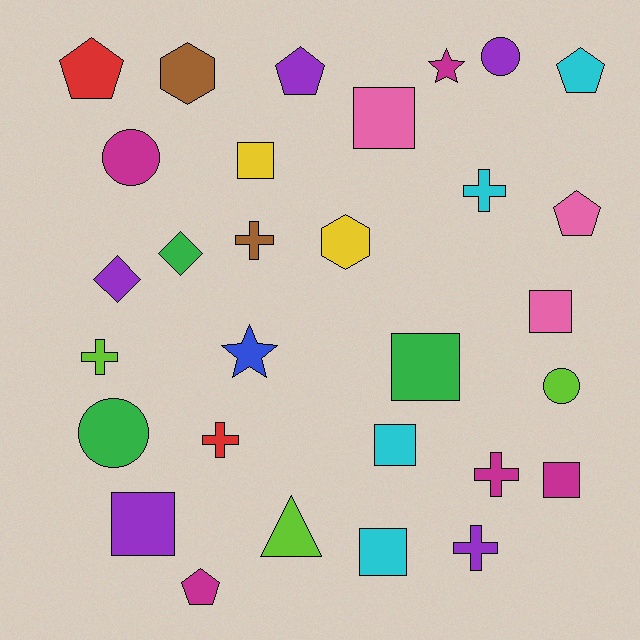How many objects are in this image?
There are 30 objects.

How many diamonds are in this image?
There are 2 diamonds.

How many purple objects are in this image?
There are 5 purple objects.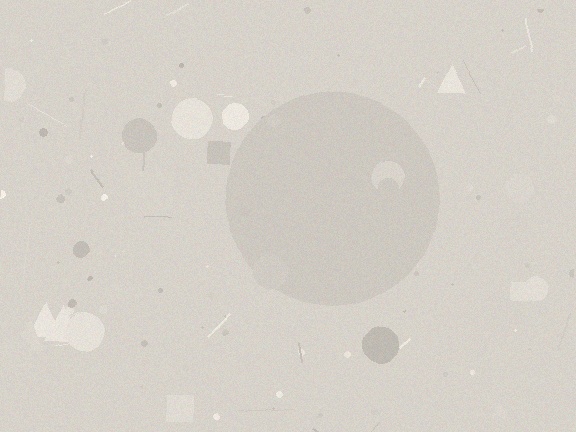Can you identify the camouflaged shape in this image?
The camouflaged shape is a circle.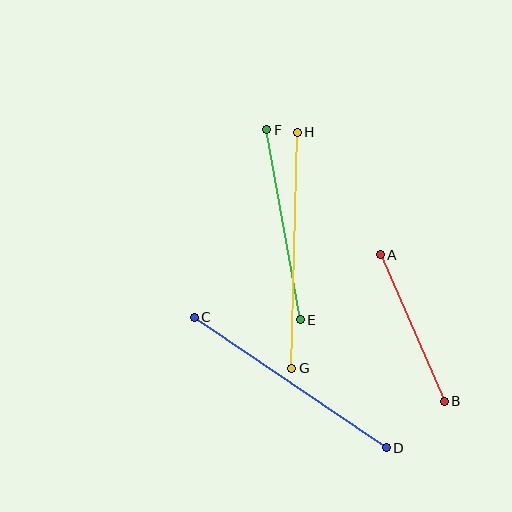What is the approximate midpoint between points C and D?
The midpoint is at approximately (290, 382) pixels.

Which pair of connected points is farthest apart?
Points G and H are farthest apart.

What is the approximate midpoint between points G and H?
The midpoint is at approximately (294, 250) pixels.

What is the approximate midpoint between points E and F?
The midpoint is at approximately (284, 225) pixels.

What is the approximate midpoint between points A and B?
The midpoint is at approximately (412, 328) pixels.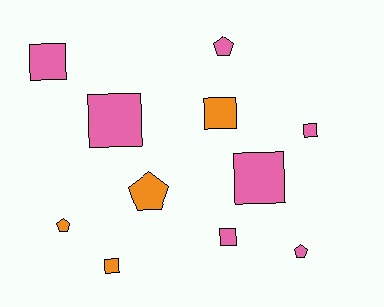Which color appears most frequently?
Pink, with 7 objects.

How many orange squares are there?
There are 2 orange squares.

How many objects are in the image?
There are 11 objects.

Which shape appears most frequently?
Square, with 7 objects.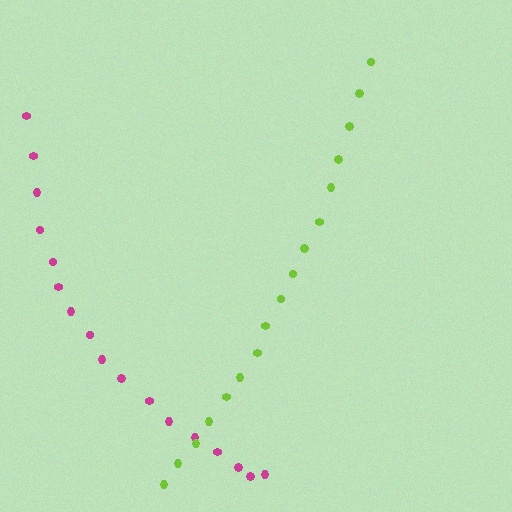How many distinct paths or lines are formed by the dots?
There are 2 distinct paths.